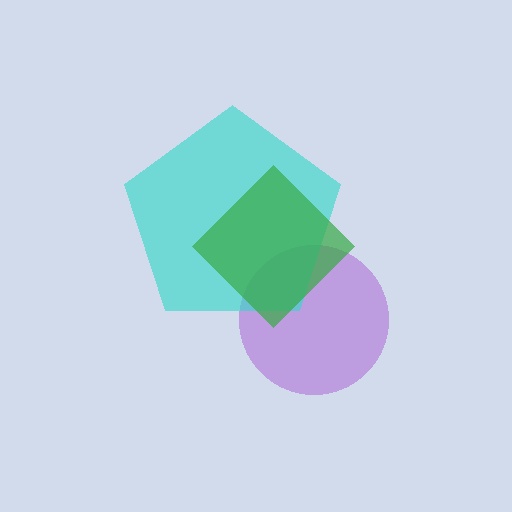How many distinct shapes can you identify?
There are 3 distinct shapes: a purple circle, a cyan pentagon, a green diamond.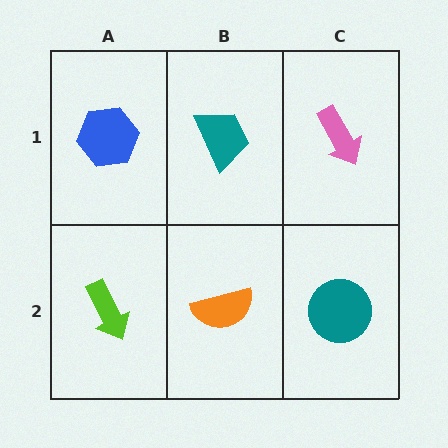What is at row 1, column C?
A pink arrow.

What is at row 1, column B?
A teal trapezoid.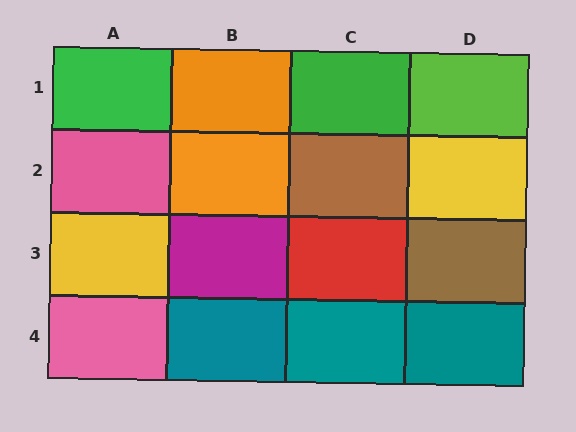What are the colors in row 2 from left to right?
Pink, orange, brown, yellow.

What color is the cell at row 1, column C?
Green.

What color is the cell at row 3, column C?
Red.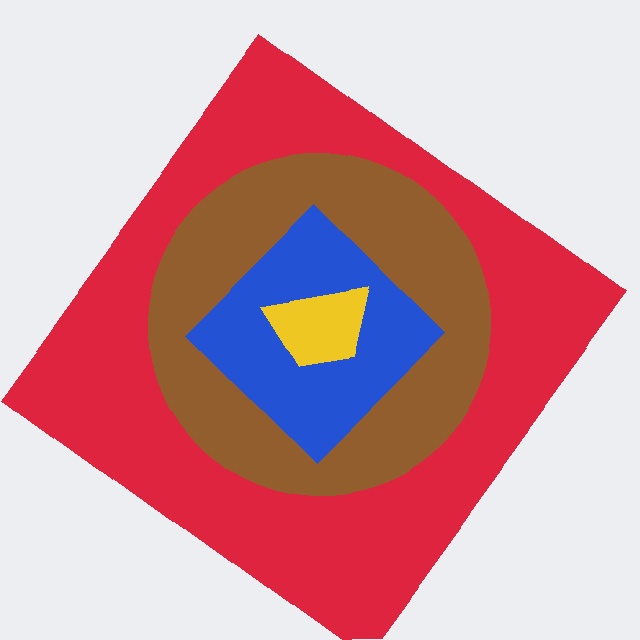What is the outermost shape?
The red diamond.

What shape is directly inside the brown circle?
The blue diamond.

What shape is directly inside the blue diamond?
The yellow trapezoid.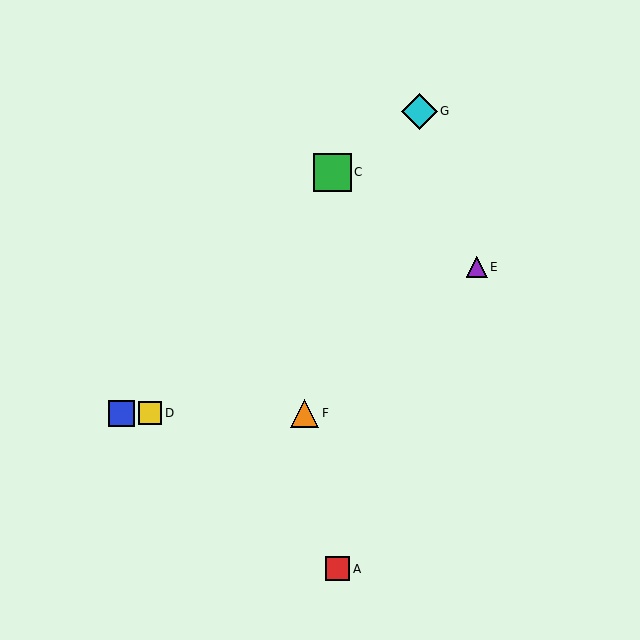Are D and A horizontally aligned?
No, D is at y≈413 and A is at y≈569.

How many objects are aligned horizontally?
3 objects (B, D, F) are aligned horizontally.